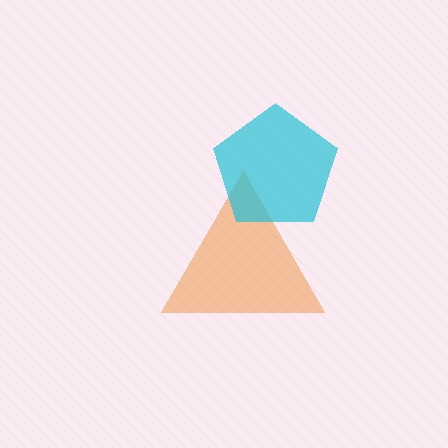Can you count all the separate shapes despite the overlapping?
Yes, there are 2 separate shapes.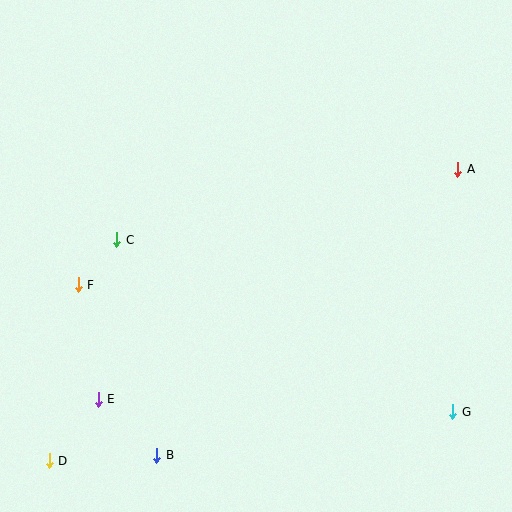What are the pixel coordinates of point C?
Point C is at (117, 240).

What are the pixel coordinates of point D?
Point D is at (49, 461).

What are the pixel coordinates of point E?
Point E is at (98, 399).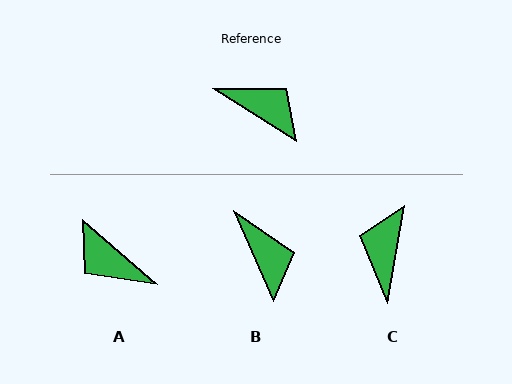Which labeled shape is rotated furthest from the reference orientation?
A, about 171 degrees away.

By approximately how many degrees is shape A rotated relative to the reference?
Approximately 171 degrees counter-clockwise.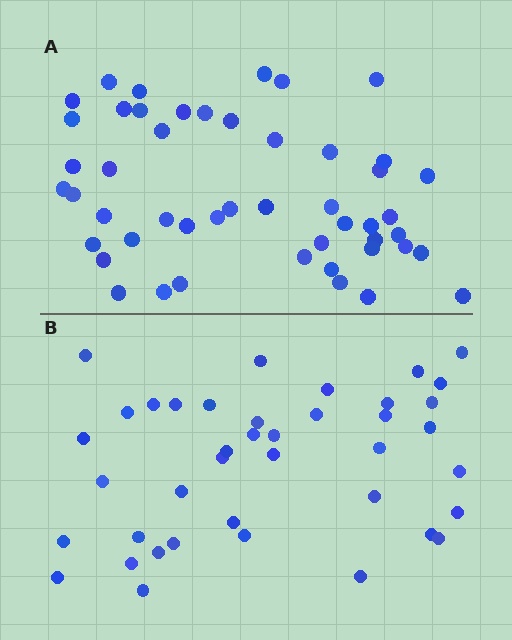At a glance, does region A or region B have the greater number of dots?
Region A (the top region) has more dots.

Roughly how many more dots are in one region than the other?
Region A has roughly 8 or so more dots than region B.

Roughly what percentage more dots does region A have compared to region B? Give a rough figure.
About 20% more.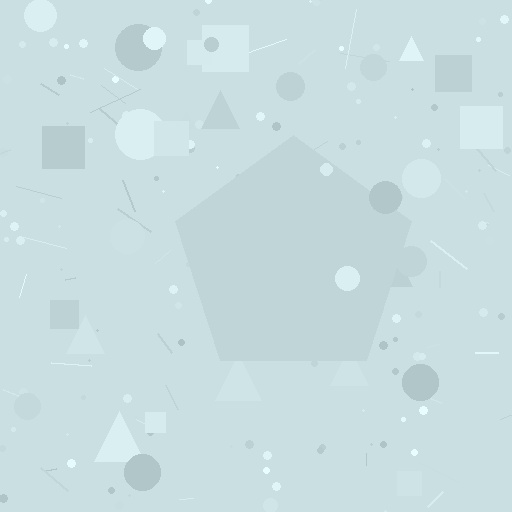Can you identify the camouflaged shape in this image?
The camouflaged shape is a pentagon.